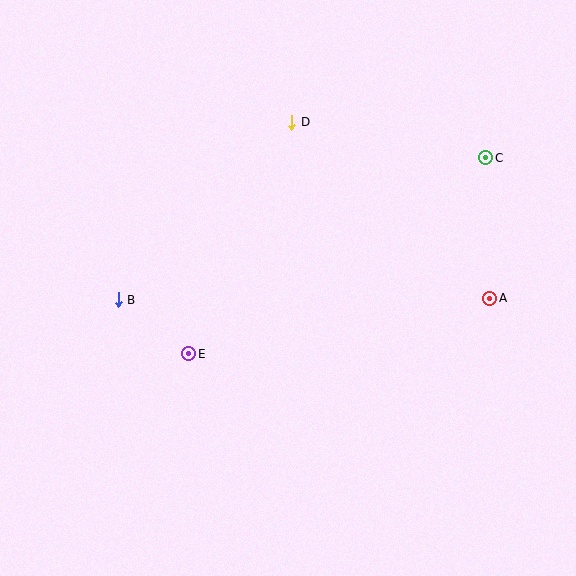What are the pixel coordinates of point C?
Point C is at (486, 158).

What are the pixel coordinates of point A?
Point A is at (490, 298).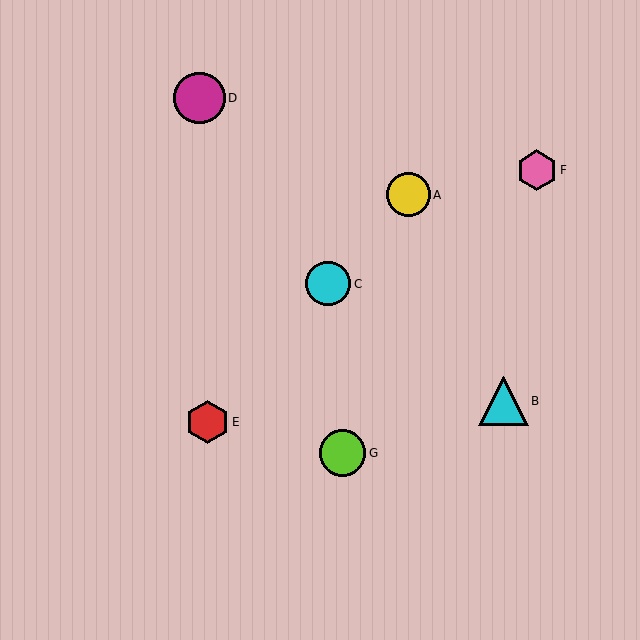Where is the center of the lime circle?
The center of the lime circle is at (343, 453).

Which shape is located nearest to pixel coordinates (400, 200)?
The yellow circle (labeled A) at (408, 195) is nearest to that location.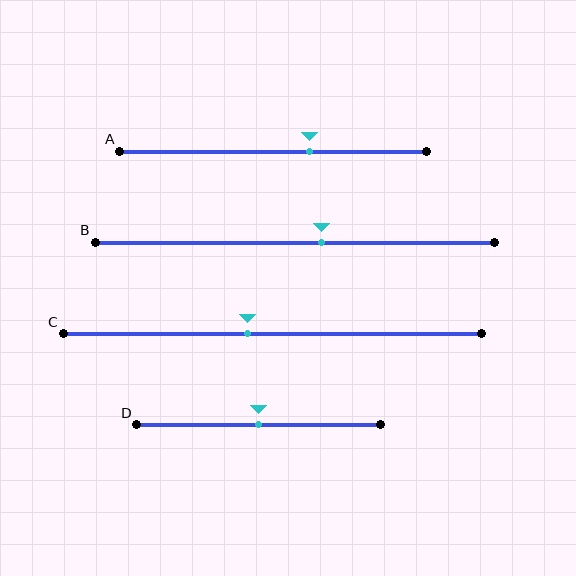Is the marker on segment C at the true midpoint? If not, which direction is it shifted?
No, the marker on segment C is shifted to the left by about 6% of the segment length.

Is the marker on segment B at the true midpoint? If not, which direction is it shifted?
No, the marker on segment B is shifted to the right by about 7% of the segment length.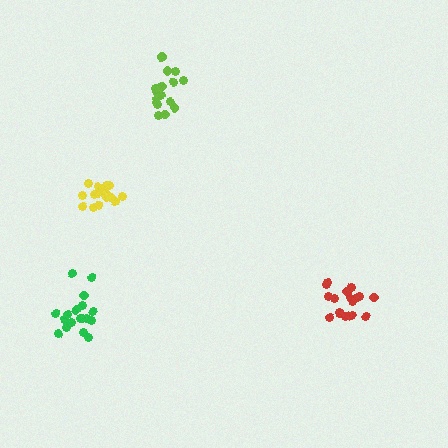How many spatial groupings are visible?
There are 4 spatial groupings.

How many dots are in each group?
Group 1: 16 dots, Group 2: 18 dots, Group 3: 18 dots, Group 4: 18 dots (70 total).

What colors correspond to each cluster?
The clusters are colored: yellow, red, green, lime.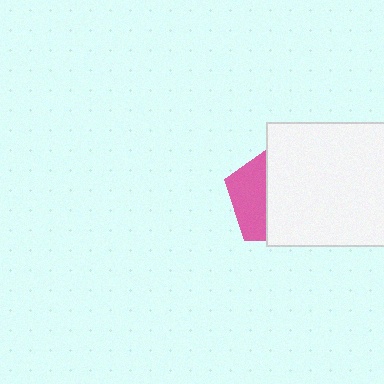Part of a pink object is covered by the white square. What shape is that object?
It is a pentagon.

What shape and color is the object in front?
The object in front is a white square.